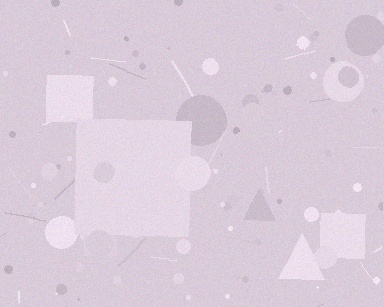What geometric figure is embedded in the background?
A square is embedded in the background.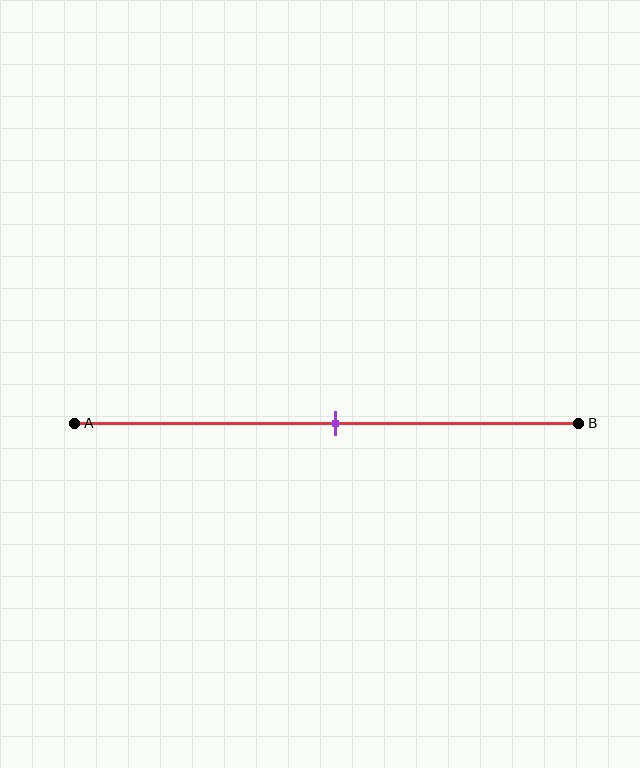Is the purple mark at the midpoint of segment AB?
Yes, the mark is approximately at the midpoint.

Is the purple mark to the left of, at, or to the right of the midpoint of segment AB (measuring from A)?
The purple mark is approximately at the midpoint of segment AB.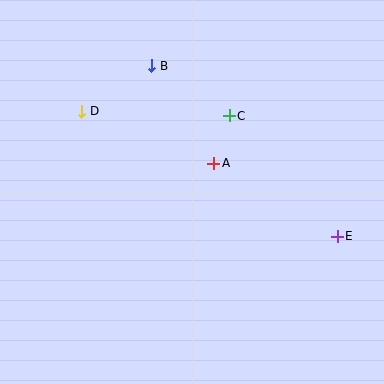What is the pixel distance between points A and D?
The distance between A and D is 142 pixels.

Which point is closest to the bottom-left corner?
Point D is closest to the bottom-left corner.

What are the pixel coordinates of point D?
Point D is at (82, 111).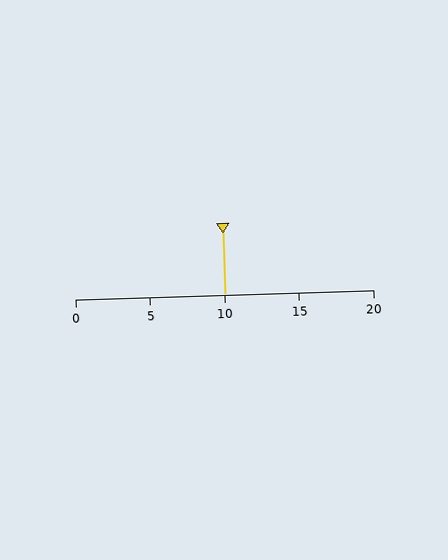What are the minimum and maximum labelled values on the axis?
The axis runs from 0 to 20.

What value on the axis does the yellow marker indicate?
The marker indicates approximately 10.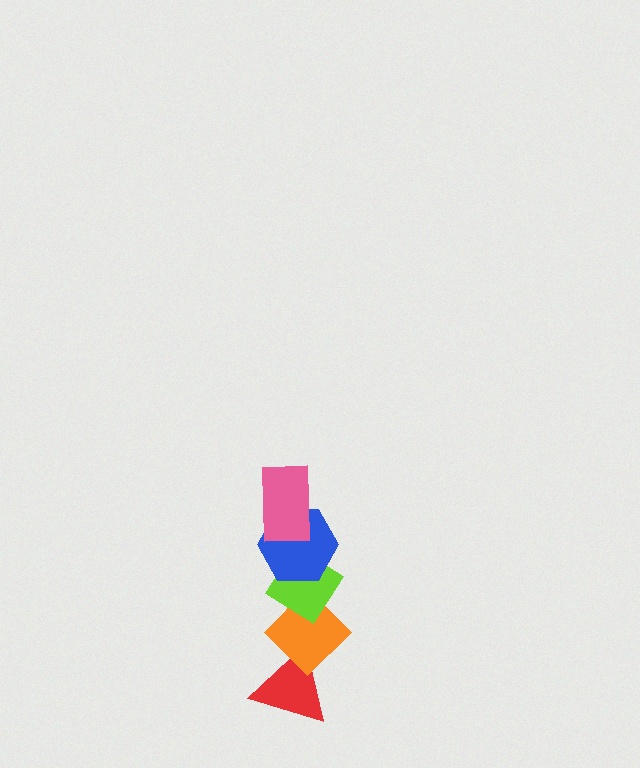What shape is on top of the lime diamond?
The blue hexagon is on top of the lime diamond.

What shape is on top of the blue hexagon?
The pink rectangle is on top of the blue hexagon.